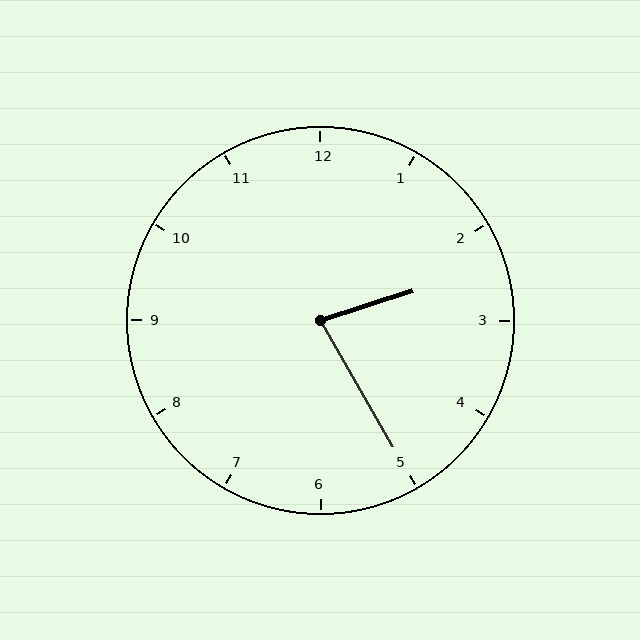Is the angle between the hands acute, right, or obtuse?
It is acute.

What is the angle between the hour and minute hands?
Approximately 78 degrees.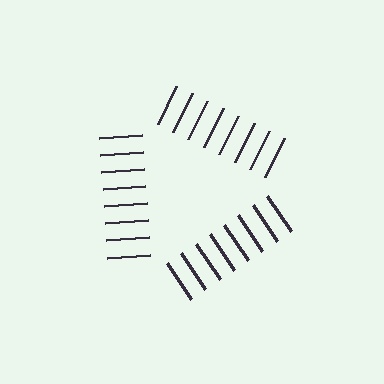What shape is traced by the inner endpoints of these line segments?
An illusory triangle — the line segments terminate on its edges but no continuous stroke is drawn.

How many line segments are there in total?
24 — 8 along each of the 3 edges.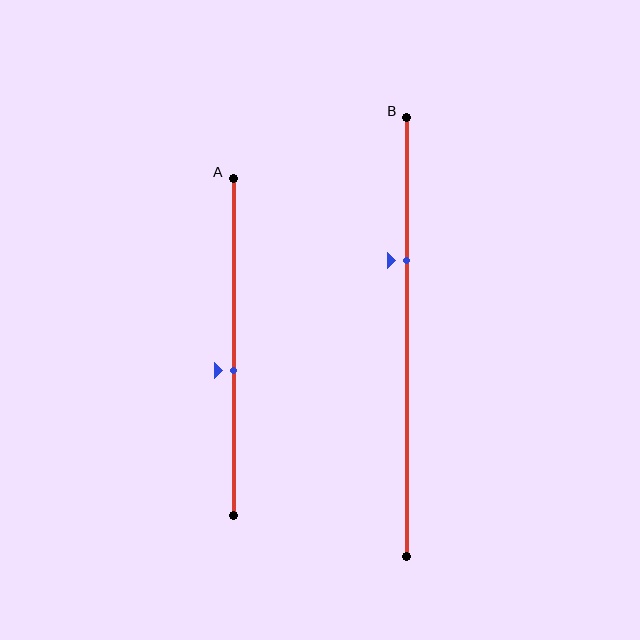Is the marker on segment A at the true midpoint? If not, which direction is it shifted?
No, the marker on segment A is shifted downward by about 7% of the segment length.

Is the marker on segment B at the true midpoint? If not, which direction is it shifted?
No, the marker on segment B is shifted upward by about 17% of the segment length.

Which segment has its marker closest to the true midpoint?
Segment A has its marker closest to the true midpoint.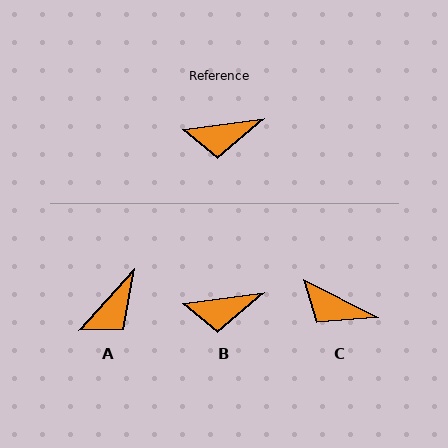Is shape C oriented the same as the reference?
No, it is off by about 35 degrees.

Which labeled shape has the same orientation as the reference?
B.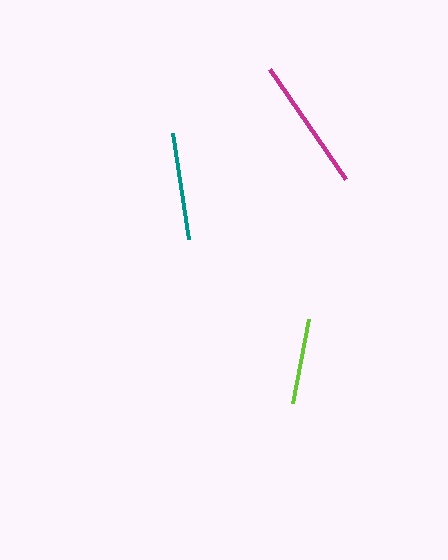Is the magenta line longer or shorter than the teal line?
The magenta line is longer than the teal line.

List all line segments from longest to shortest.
From longest to shortest: magenta, teal, lime.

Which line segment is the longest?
The magenta line is the longest at approximately 134 pixels.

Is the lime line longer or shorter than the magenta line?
The magenta line is longer than the lime line.